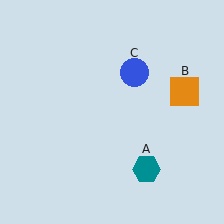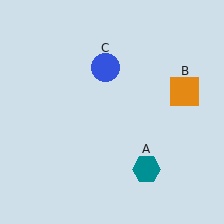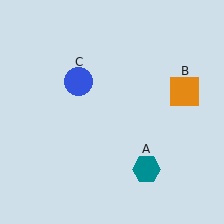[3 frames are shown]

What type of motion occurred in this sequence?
The blue circle (object C) rotated counterclockwise around the center of the scene.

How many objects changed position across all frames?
1 object changed position: blue circle (object C).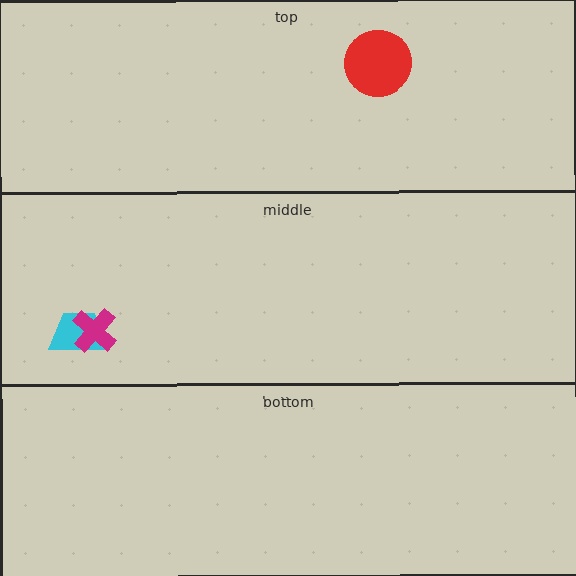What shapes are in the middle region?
The cyan trapezoid, the magenta cross.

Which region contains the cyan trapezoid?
The middle region.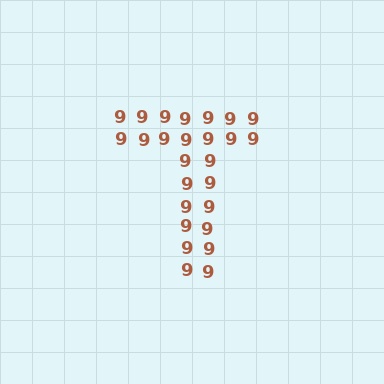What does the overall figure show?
The overall figure shows the letter T.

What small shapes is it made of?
It is made of small digit 9's.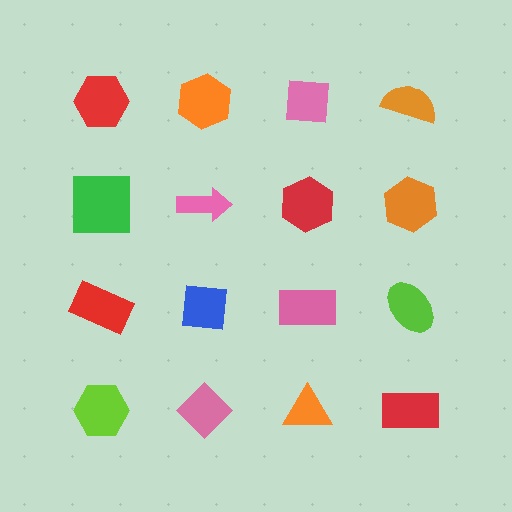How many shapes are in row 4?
4 shapes.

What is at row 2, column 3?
A red hexagon.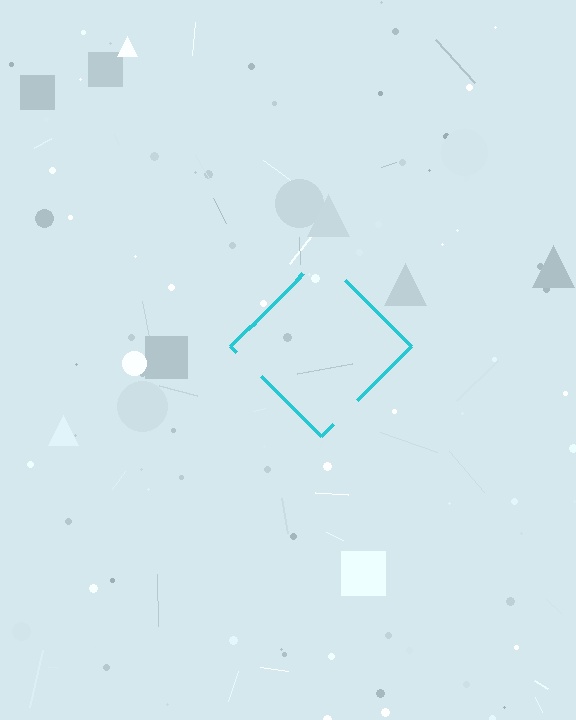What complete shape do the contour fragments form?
The contour fragments form a diamond.